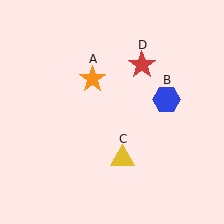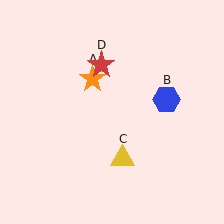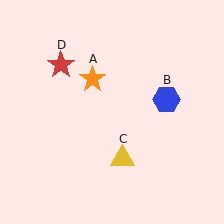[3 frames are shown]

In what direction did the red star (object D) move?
The red star (object D) moved left.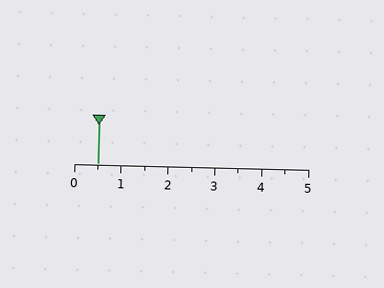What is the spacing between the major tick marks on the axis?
The major ticks are spaced 1 apart.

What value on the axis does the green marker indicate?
The marker indicates approximately 0.5.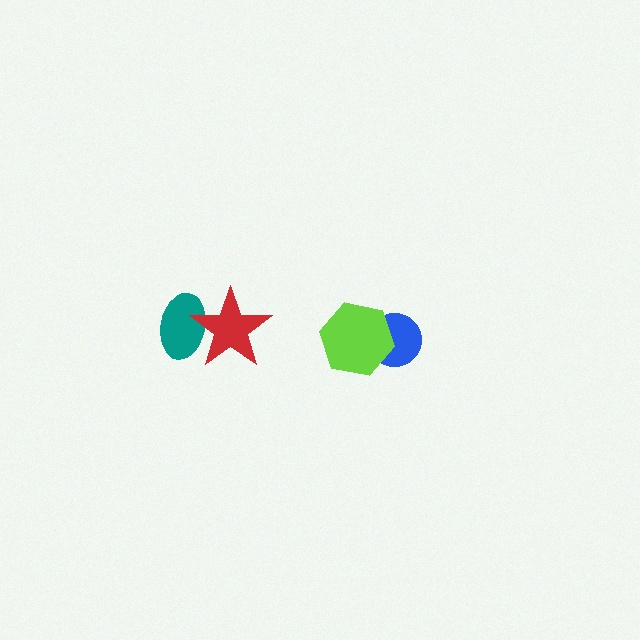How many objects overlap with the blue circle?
1 object overlaps with the blue circle.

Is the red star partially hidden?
No, no other shape covers it.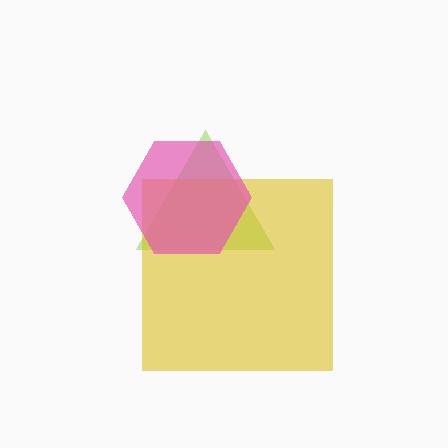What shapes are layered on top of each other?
The layered shapes are: a lime triangle, a yellow square, a pink hexagon.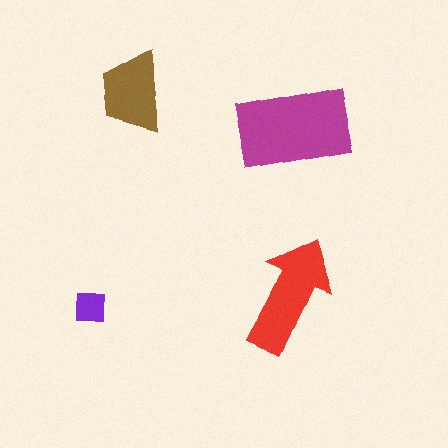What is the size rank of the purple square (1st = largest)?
4th.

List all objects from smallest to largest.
The purple square, the brown trapezoid, the red arrow, the magenta rectangle.